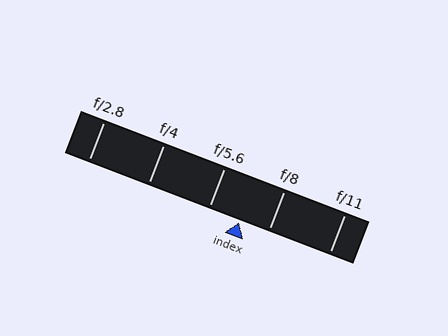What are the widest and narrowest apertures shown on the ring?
The widest aperture shown is f/2.8 and the narrowest is f/11.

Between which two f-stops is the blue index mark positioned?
The index mark is between f/5.6 and f/8.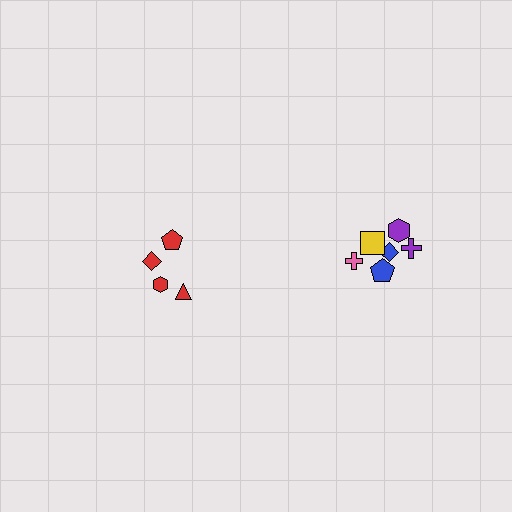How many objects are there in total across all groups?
There are 10 objects.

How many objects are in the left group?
There are 4 objects.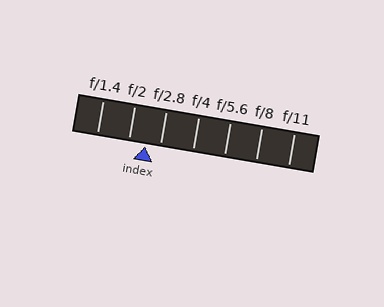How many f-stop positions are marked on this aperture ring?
There are 7 f-stop positions marked.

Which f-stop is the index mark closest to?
The index mark is closest to f/2.8.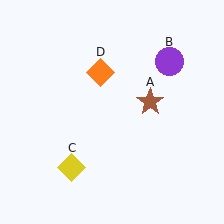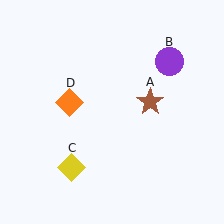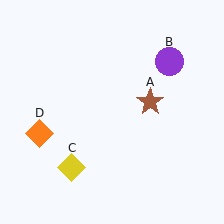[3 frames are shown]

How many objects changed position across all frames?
1 object changed position: orange diamond (object D).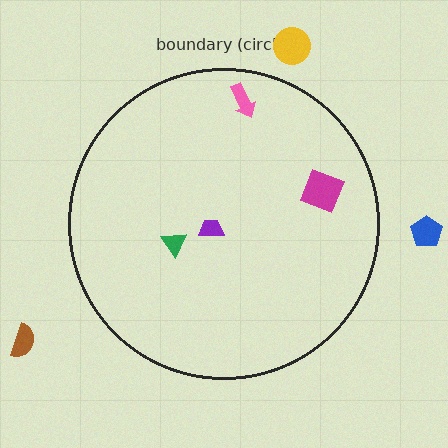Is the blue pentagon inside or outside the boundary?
Outside.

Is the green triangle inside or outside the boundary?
Inside.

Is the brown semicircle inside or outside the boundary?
Outside.